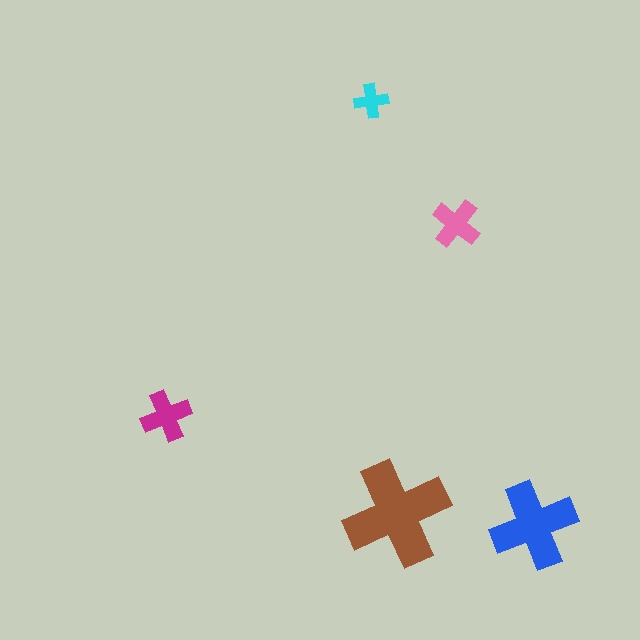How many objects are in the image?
There are 5 objects in the image.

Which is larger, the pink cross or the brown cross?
The brown one.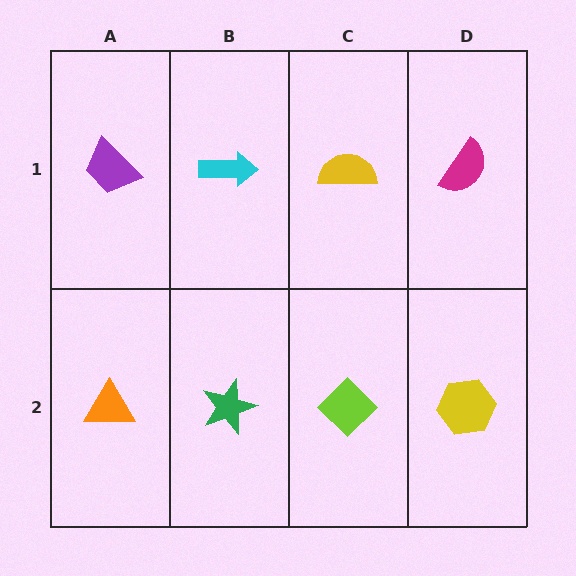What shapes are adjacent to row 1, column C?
A lime diamond (row 2, column C), a cyan arrow (row 1, column B), a magenta semicircle (row 1, column D).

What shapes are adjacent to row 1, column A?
An orange triangle (row 2, column A), a cyan arrow (row 1, column B).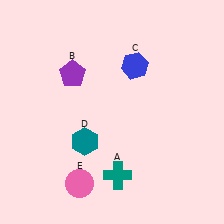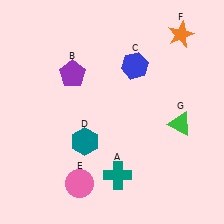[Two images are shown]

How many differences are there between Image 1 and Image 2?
There are 2 differences between the two images.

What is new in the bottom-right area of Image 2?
A green triangle (G) was added in the bottom-right area of Image 2.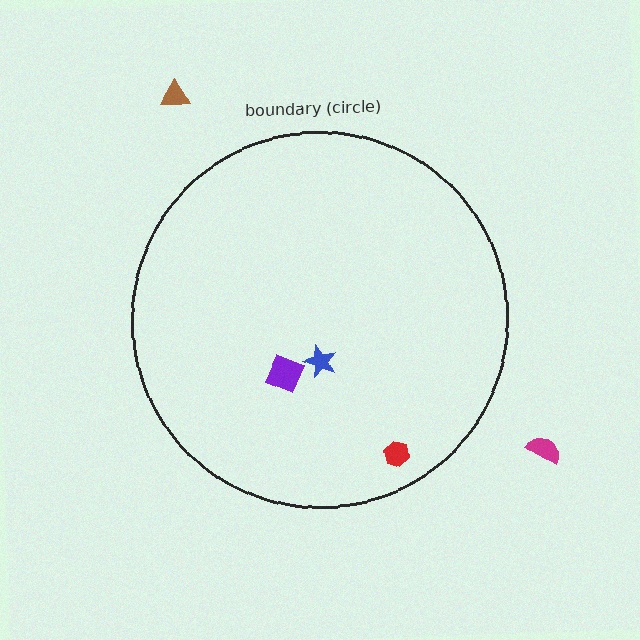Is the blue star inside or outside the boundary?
Inside.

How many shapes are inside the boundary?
3 inside, 2 outside.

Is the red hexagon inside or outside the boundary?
Inside.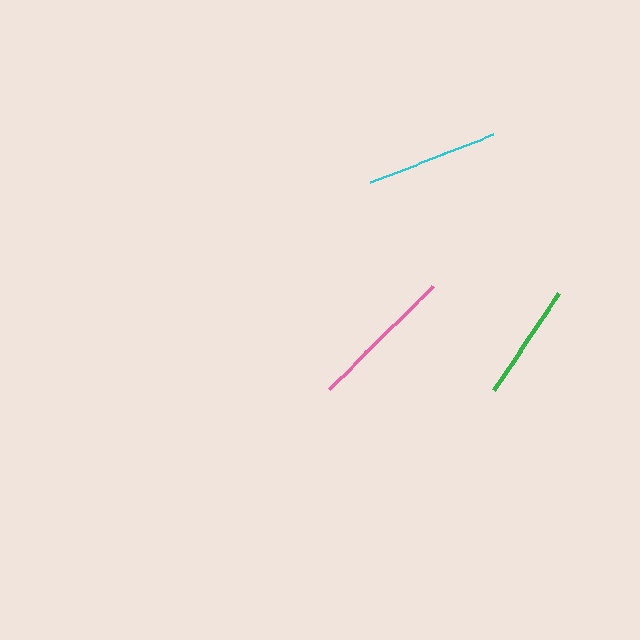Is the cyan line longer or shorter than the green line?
The cyan line is longer than the green line.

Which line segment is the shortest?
The green line is the shortest at approximately 117 pixels.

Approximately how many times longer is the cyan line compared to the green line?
The cyan line is approximately 1.1 times the length of the green line.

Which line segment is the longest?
The pink line is the longest at approximately 146 pixels.